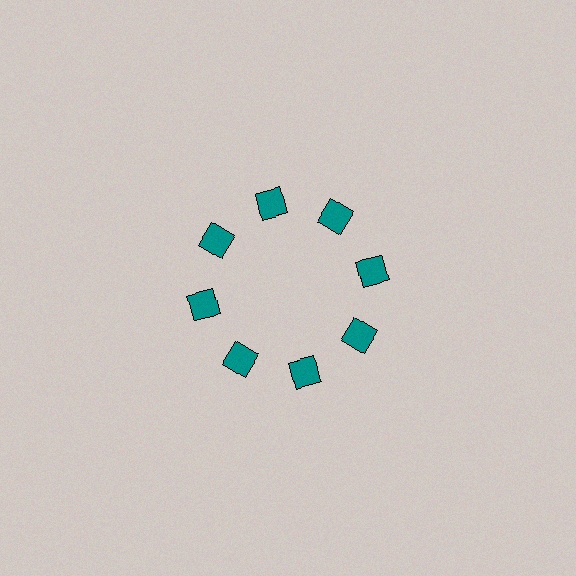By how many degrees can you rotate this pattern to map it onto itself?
The pattern maps onto itself every 45 degrees of rotation.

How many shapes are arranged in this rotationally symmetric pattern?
There are 8 shapes, arranged in 8 groups of 1.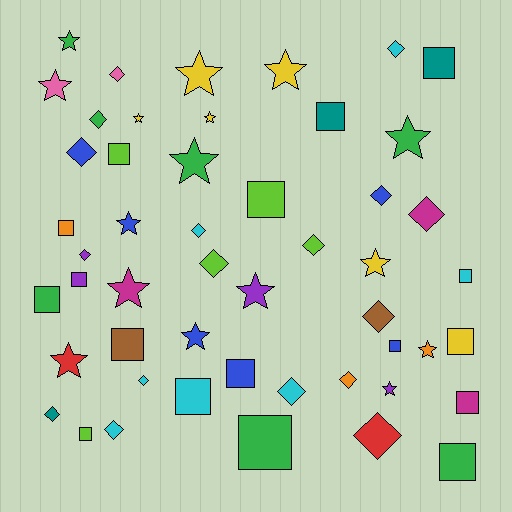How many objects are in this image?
There are 50 objects.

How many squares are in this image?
There are 17 squares.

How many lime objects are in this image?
There are 5 lime objects.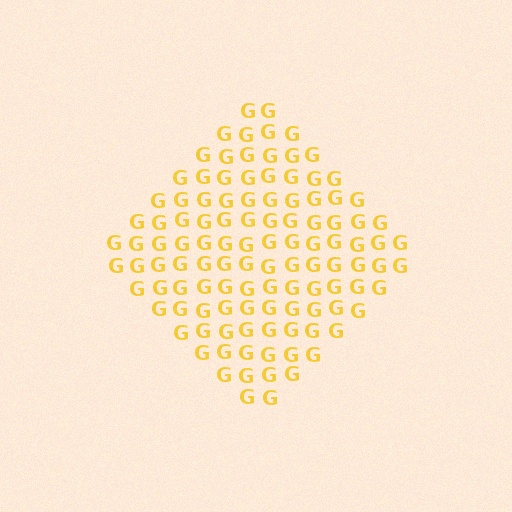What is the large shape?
The large shape is a diamond.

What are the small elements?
The small elements are letter G's.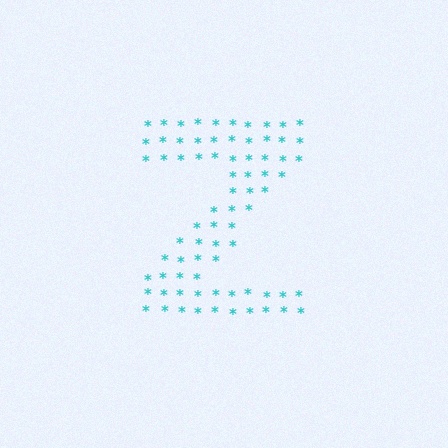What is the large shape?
The large shape is the letter Z.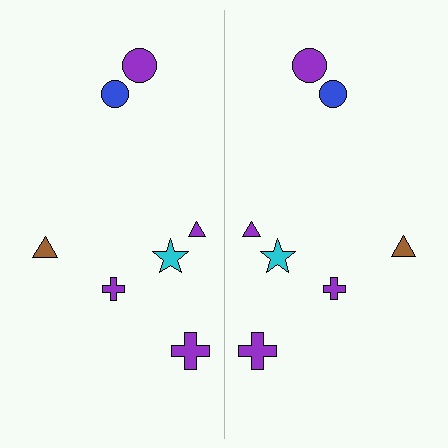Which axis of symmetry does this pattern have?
The pattern has a vertical axis of symmetry running through the center of the image.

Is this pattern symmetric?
Yes, this pattern has bilateral (reflection) symmetry.